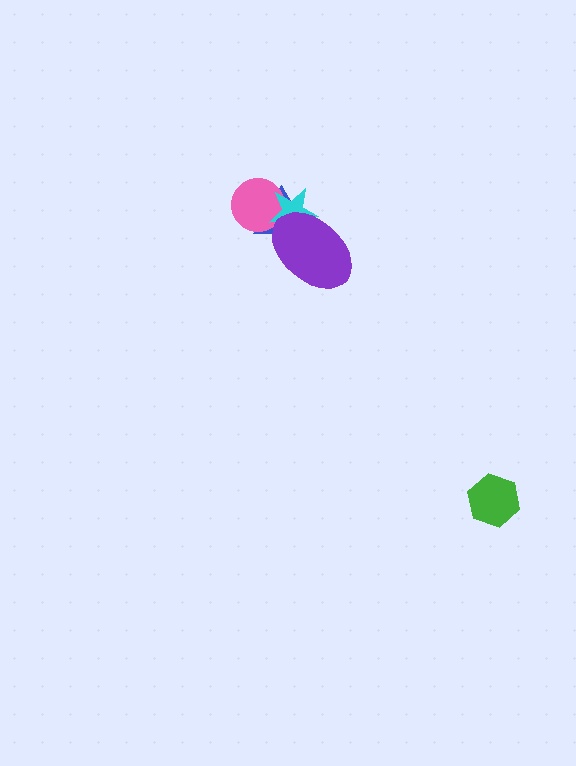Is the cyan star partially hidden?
Yes, it is partially covered by another shape.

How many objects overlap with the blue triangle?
3 objects overlap with the blue triangle.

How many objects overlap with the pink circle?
2 objects overlap with the pink circle.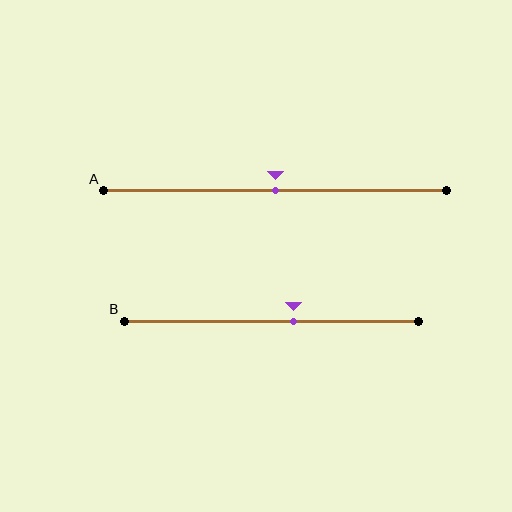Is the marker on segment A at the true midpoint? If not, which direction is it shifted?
Yes, the marker on segment A is at the true midpoint.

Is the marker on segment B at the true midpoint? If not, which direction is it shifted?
No, the marker on segment B is shifted to the right by about 8% of the segment length.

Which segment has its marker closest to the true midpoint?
Segment A has its marker closest to the true midpoint.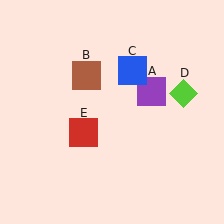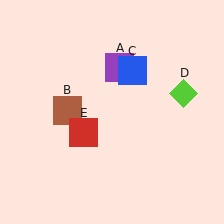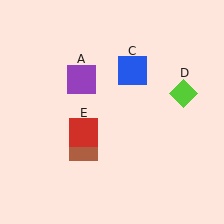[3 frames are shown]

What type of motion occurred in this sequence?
The purple square (object A), brown square (object B) rotated counterclockwise around the center of the scene.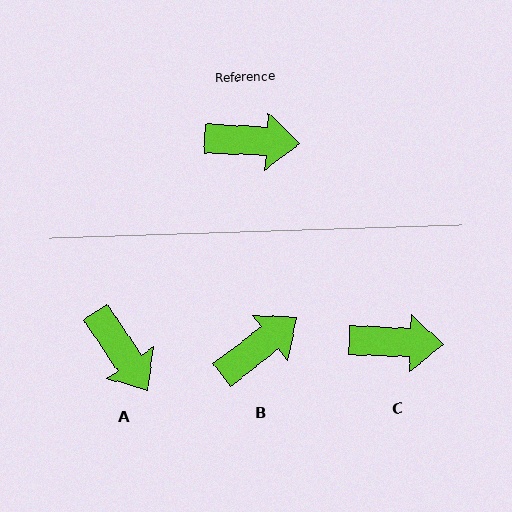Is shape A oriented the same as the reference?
No, it is off by about 53 degrees.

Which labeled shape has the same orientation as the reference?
C.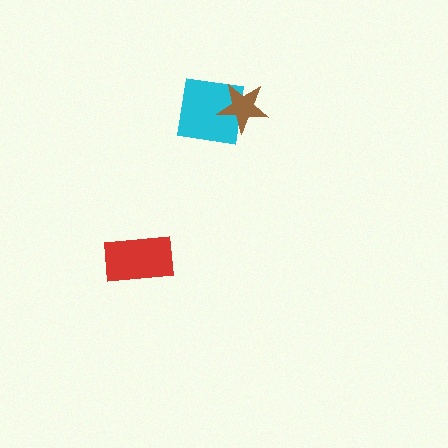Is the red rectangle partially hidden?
No, no other shape covers it.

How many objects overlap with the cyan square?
1 object overlaps with the cyan square.